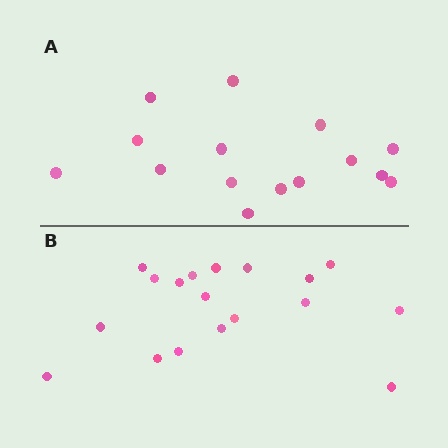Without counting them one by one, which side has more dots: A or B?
Region B (the bottom region) has more dots.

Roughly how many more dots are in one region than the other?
Region B has just a few more — roughly 2 or 3 more dots than region A.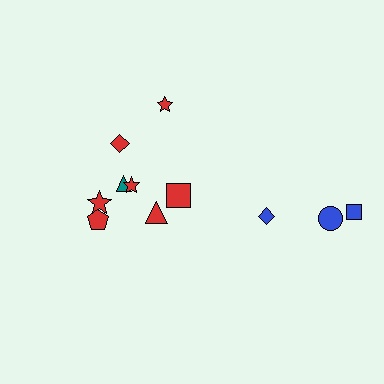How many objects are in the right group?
There are 3 objects.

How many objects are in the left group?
There are 8 objects.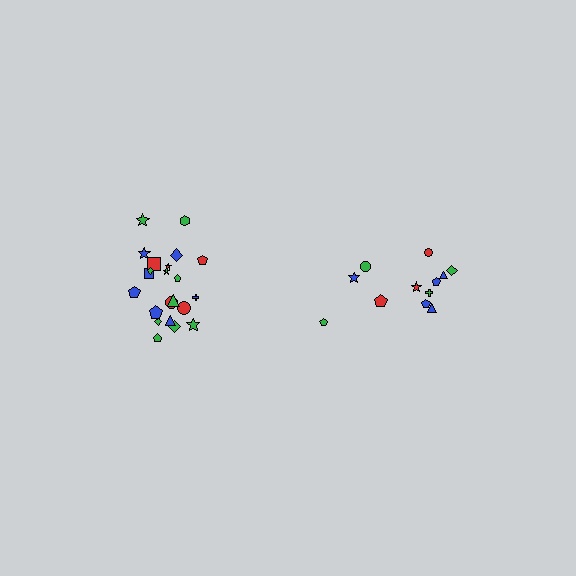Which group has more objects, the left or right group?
The left group.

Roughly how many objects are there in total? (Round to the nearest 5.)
Roughly 35 objects in total.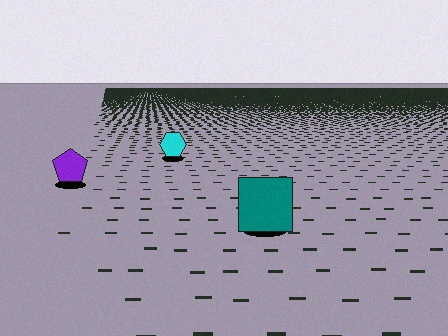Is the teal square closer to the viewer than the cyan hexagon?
Yes. The teal square is closer — you can tell from the texture gradient: the ground texture is coarser near it.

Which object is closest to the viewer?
The teal square is closest. The texture marks near it are larger and more spread out.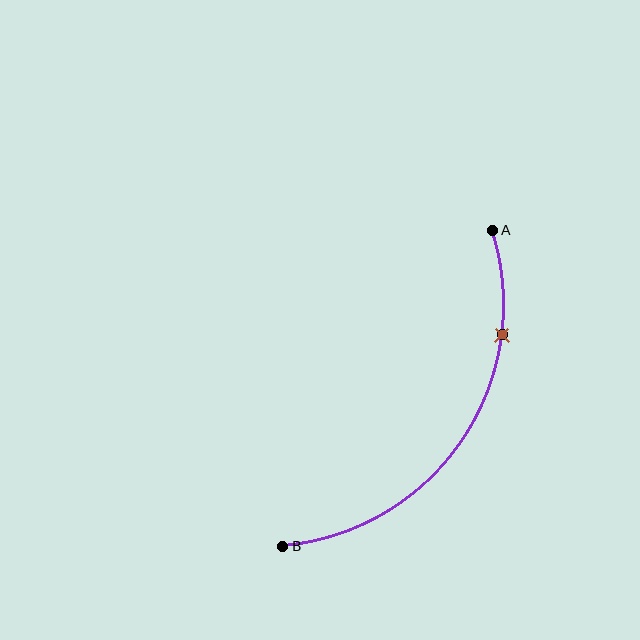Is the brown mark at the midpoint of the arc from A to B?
No. The brown mark lies on the arc but is closer to endpoint A. The arc midpoint would be at the point on the curve equidistant along the arc from both A and B.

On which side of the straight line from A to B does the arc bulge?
The arc bulges to the right of the straight line connecting A and B.